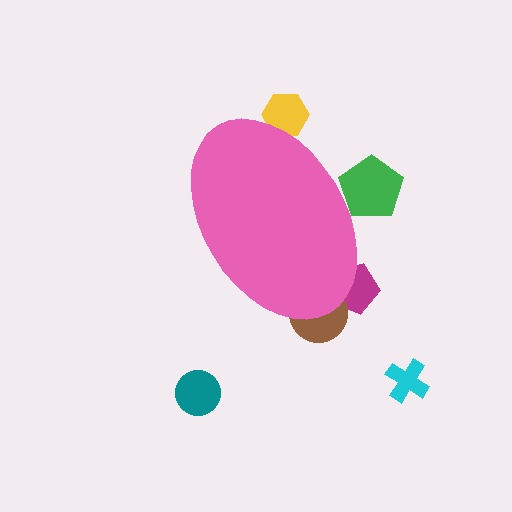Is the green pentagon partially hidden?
Yes, the green pentagon is partially hidden behind the pink ellipse.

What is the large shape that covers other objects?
A pink ellipse.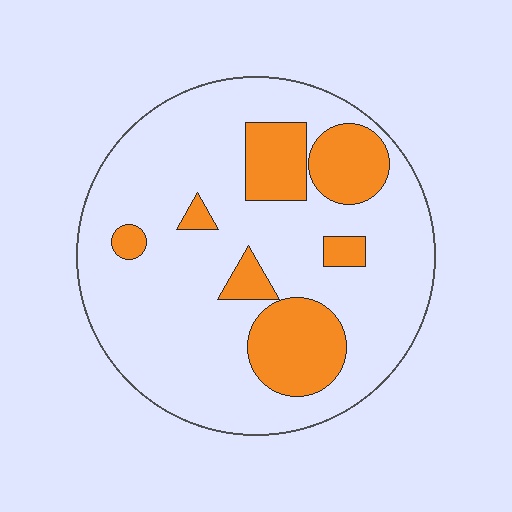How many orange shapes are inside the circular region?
7.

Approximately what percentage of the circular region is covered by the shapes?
Approximately 25%.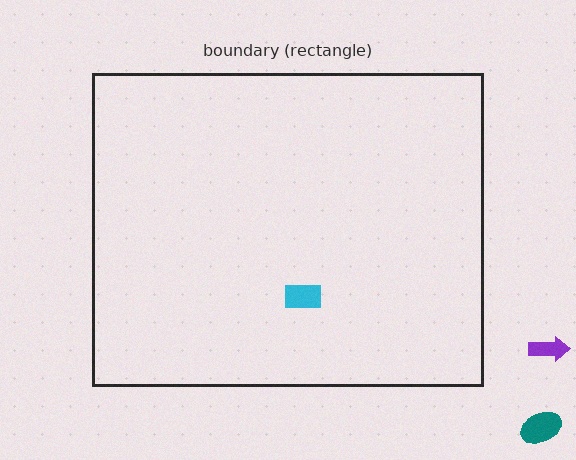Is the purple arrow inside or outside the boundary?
Outside.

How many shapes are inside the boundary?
1 inside, 2 outside.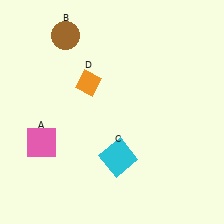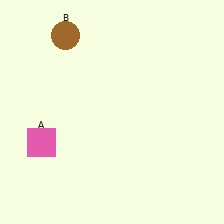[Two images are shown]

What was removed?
The orange diamond (D), the cyan square (C) were removed in Image 2.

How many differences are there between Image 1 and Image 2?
There are 2 differences between the two images.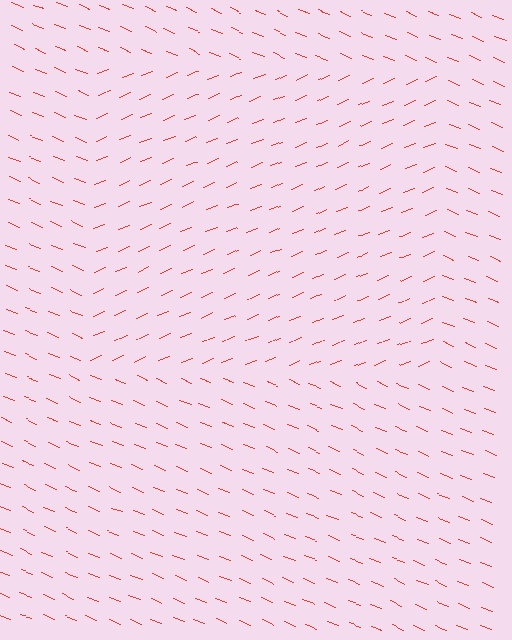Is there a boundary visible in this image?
Yes, there is a texture boundary formed by a change in line orientation.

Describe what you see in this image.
The image is filled with small red line segments. A rectangle region in the image has lines oriented differently from the surrounding lines, creating a visible texture boundary.